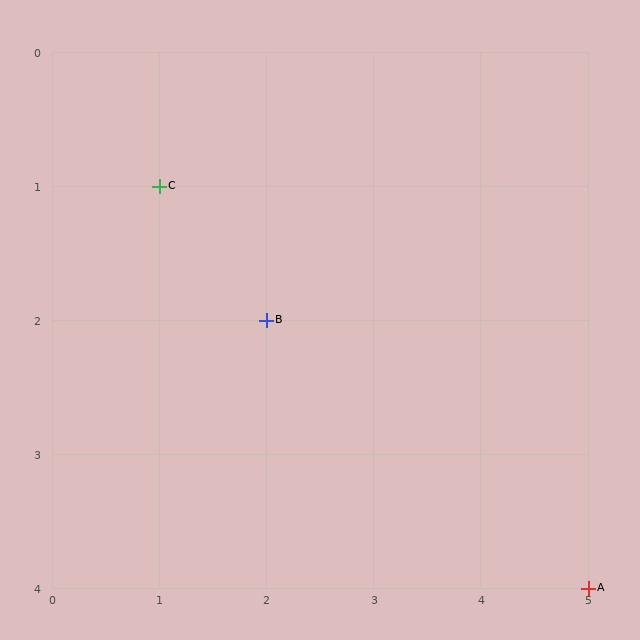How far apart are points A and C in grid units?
Points A and C are 4 columns and 3 rows apart (about 5.0 grid units diagonally).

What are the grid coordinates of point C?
Point C is at grid coordinates (1, 1).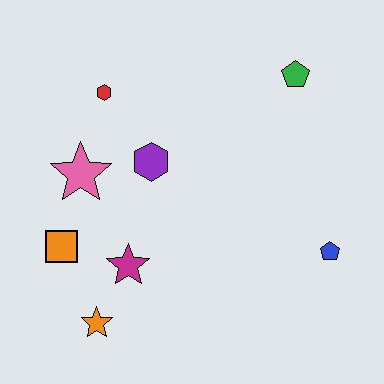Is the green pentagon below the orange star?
No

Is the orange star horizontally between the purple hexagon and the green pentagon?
No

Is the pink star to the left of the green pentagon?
Yes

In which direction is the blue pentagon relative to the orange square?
The blue pentagon is to the right of the orange square.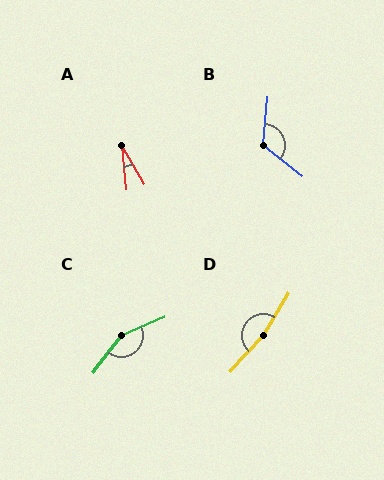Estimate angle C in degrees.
Approximately 151 degrees.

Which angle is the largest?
D, at approximately 168 degrees.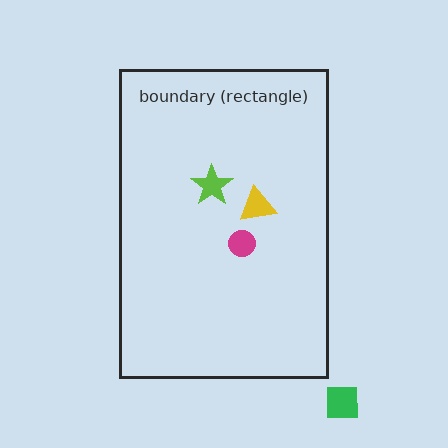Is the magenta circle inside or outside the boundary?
Inside.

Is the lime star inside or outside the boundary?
Inside.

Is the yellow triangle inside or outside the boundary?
Inside.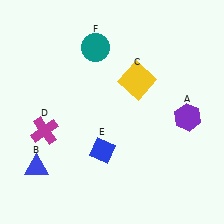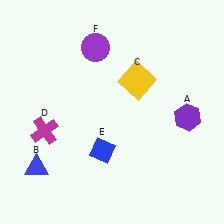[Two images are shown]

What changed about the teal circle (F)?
In Image 1, F is teal. In Image 2, it changed to purple.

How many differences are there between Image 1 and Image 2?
There is 1 difference between the two images.